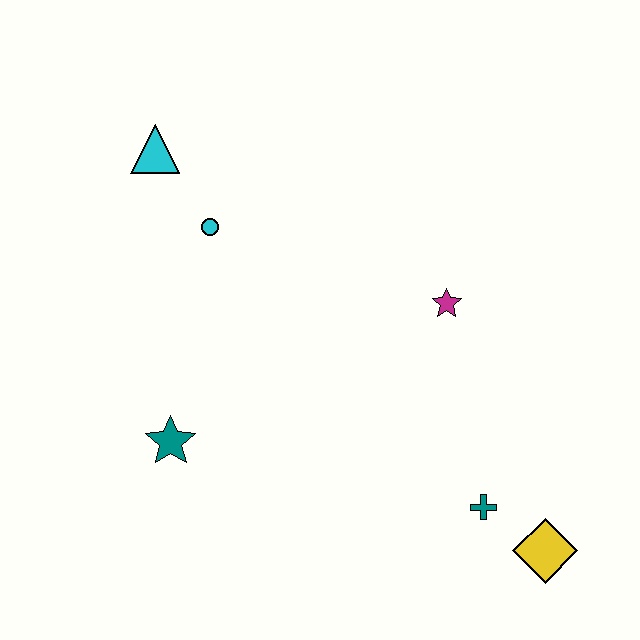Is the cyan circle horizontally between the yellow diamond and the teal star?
Yes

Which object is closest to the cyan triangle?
The cyan circle is closest to the cyan triangle.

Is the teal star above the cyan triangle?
No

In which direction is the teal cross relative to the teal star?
The teal cross is to the right of the teal star.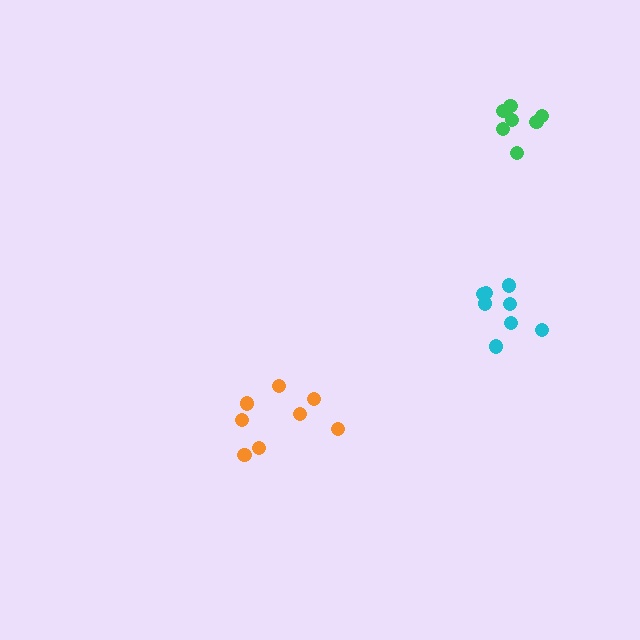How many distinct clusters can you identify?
There are 3 distinct clusters.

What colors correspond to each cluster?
The clusters are colored: cyan, orange, green.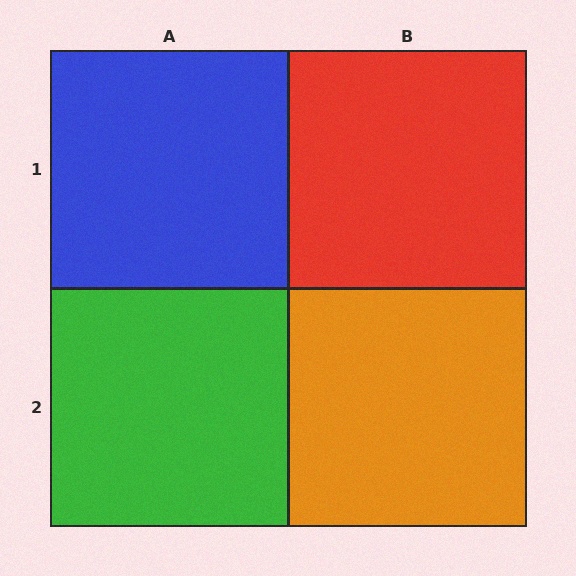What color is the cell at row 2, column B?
Orange.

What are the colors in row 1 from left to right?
Blue, red.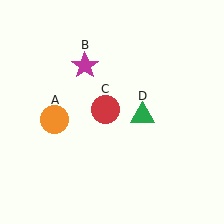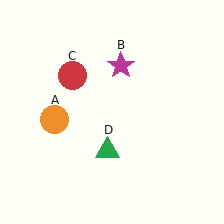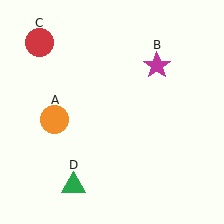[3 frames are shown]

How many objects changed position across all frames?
3 objects changed position: magenta star (object B), red circle (object C), green triangle (object D).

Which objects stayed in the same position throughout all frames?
Orange circle (object A) remained stationary.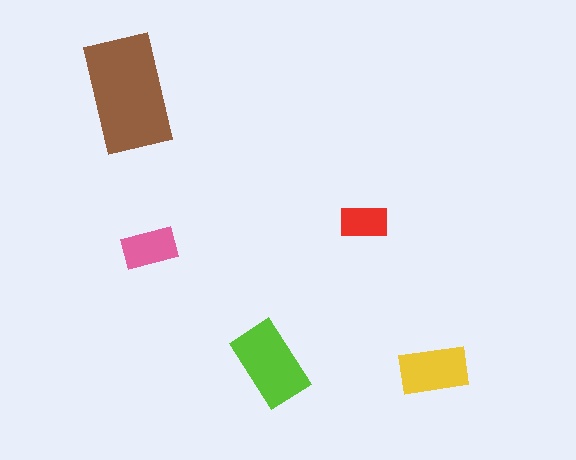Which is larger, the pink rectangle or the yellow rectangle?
The yellow one.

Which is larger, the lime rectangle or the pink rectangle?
The lime one.